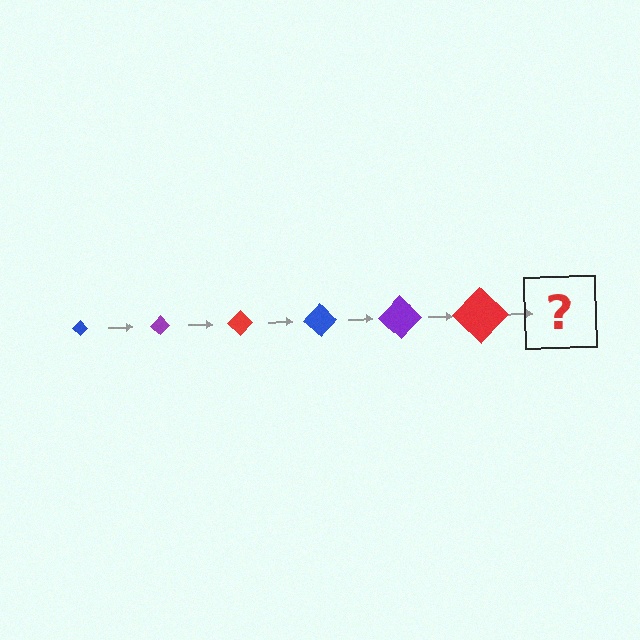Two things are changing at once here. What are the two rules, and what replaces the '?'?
The two rules are that the diamond grows larger each step and the color cycles through blue, purple, and red. The '?' should be a blue diamond, larger than the previous one.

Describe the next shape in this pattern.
It should be a blue diamond, larger than the previous one.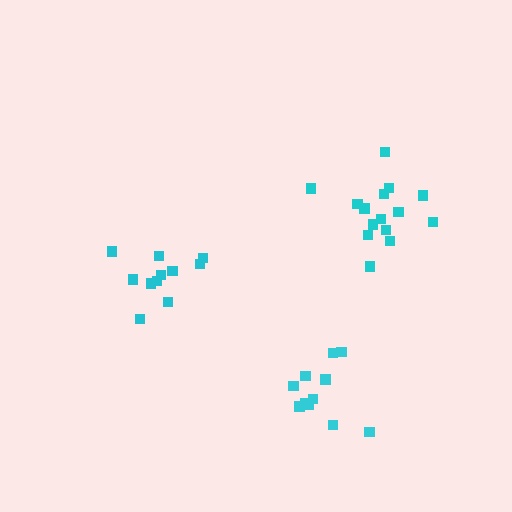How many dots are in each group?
Group 1: 11 dots, Group 2: 11 dots, Group 3: 15 dots (37 total).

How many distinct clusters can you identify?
There are 3 distinct clusters.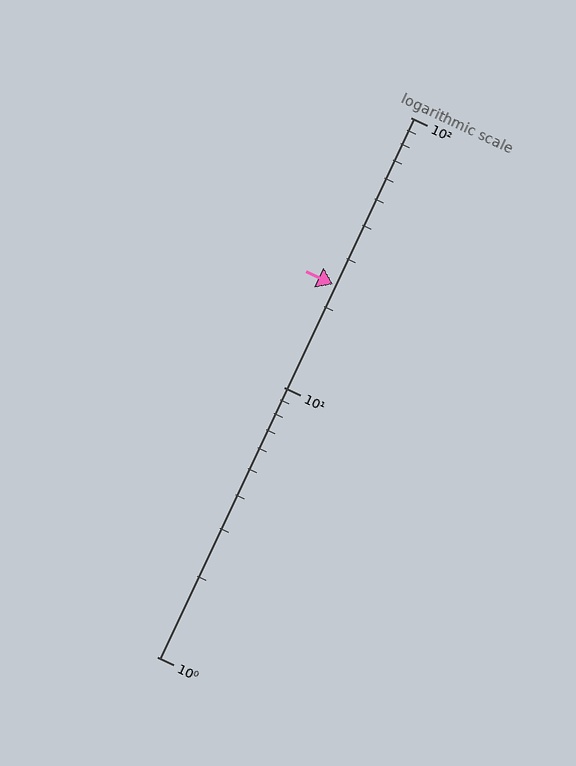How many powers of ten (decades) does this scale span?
The scale spans 2 decades, from 1 to 100.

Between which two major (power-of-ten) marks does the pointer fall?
The pointer is between 10 and 100.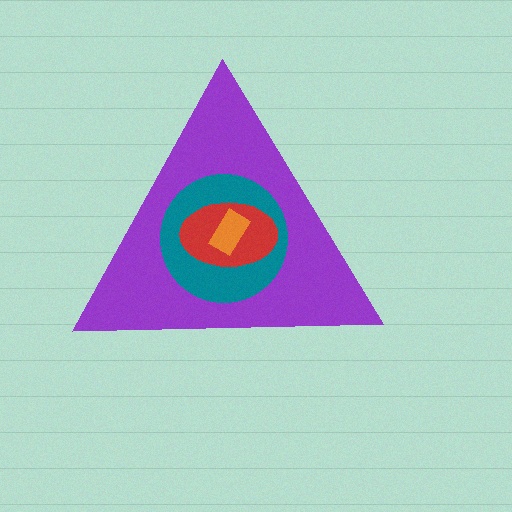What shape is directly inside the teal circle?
The red ellipse.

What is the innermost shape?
The orange rectangle.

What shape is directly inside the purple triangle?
The teal circle.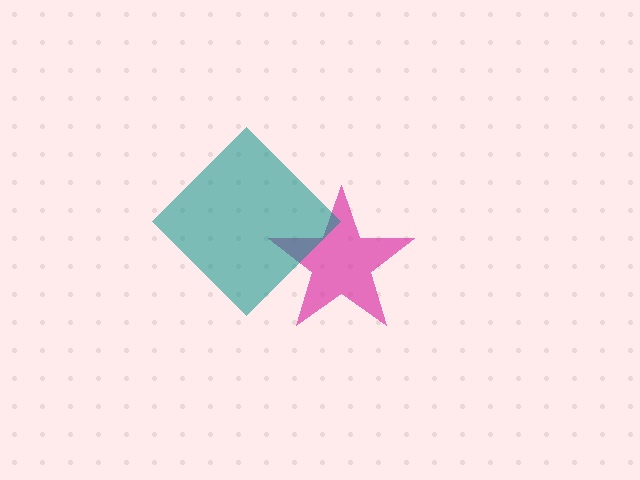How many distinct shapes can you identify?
There are 2 distinct shapes: a magenta star, a teal diamond.